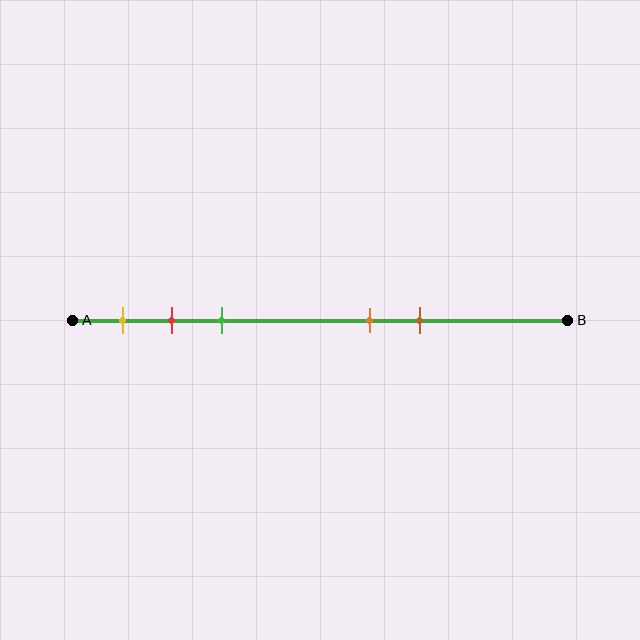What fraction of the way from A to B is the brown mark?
The brown mark is approximately 70% (0.7) of the way from A to B.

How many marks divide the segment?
There are 5 marks dividing the segment.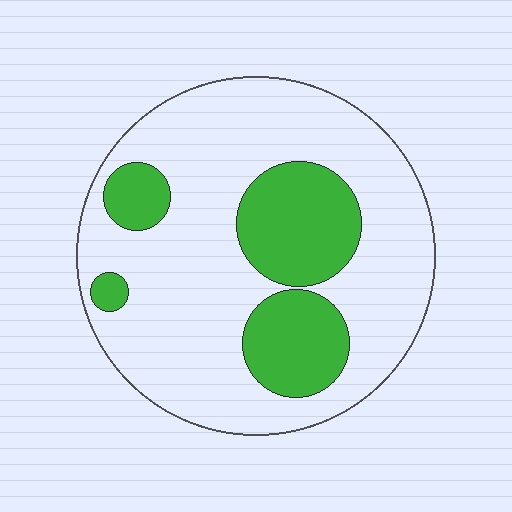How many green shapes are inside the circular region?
4.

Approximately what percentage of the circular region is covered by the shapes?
Approximately 25%.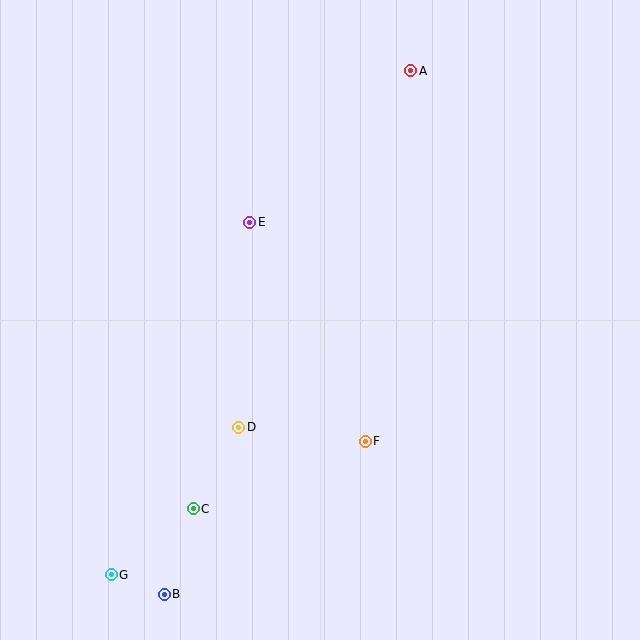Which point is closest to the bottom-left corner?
Point G is closest to the bottom-left corner.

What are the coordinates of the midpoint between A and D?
The midpoint between A and D is at (325, 249).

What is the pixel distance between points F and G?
The distance between F and G is 287 pixels.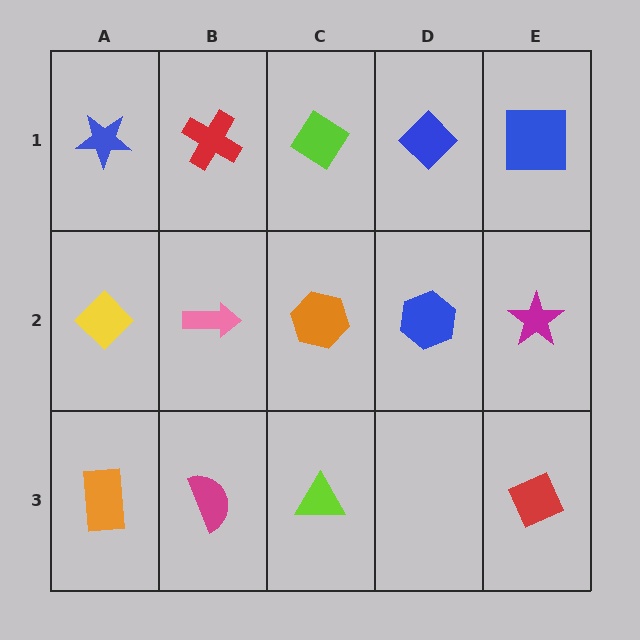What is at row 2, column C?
An orange hexagon.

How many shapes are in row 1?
5 shapes.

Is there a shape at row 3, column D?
No, that cell is empty.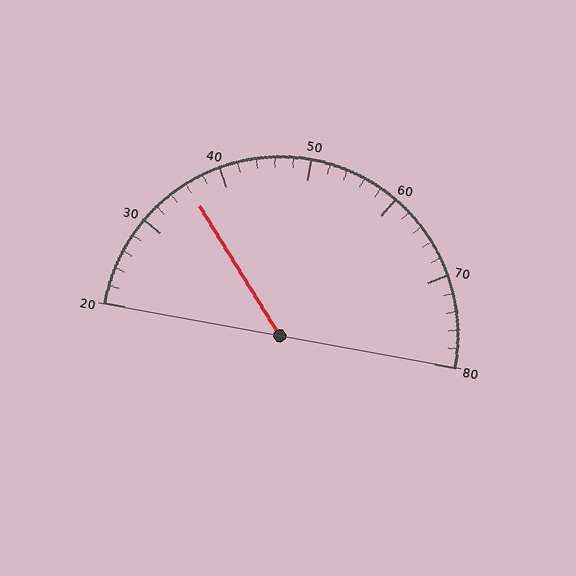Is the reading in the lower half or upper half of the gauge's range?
The reading is in the lower half of the range (20 to 80).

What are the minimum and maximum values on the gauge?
The gauge ranges from 20 to 80.